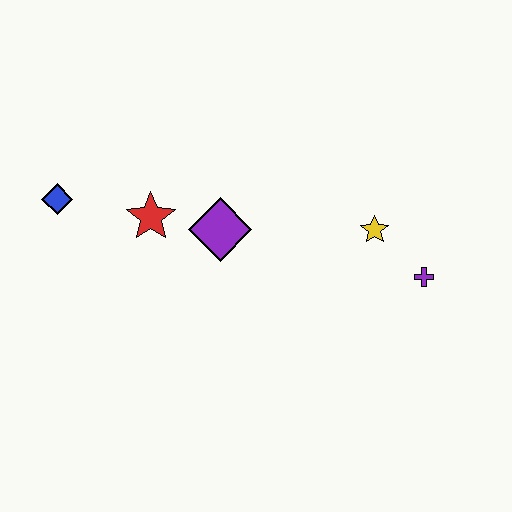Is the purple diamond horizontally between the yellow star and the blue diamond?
Yes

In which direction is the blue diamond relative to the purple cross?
The blue diamond is to the left of the purple cross.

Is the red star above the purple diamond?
Yes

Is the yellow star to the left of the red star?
No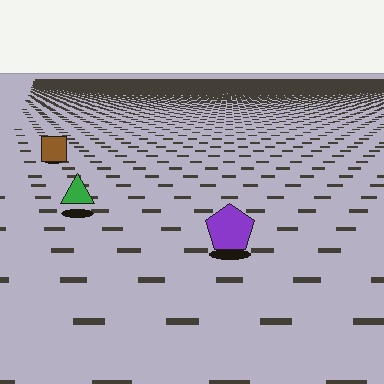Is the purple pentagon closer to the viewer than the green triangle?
Yes. The purple pentagon is closer — you can tell from the texture gradient: the ground texture is coarser near it.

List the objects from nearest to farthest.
From nearest to farthest: the purple pentagon, the green triangle, the brown square.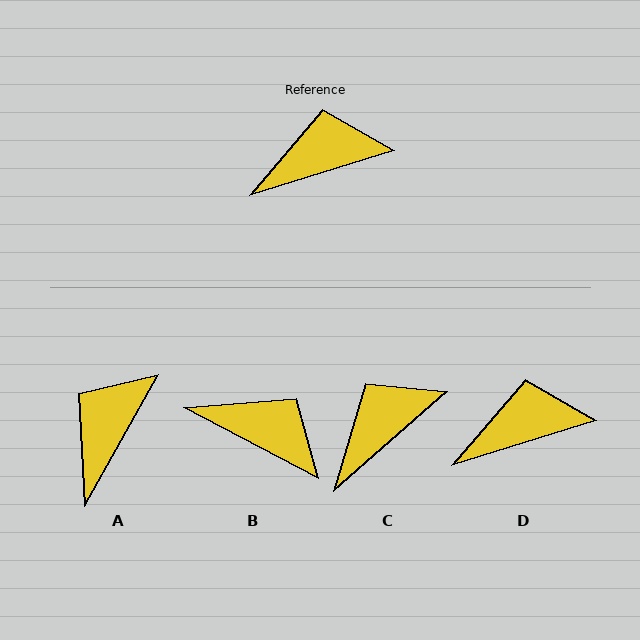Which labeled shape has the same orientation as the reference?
D.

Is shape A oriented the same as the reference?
No, it is off by about 44 degrees.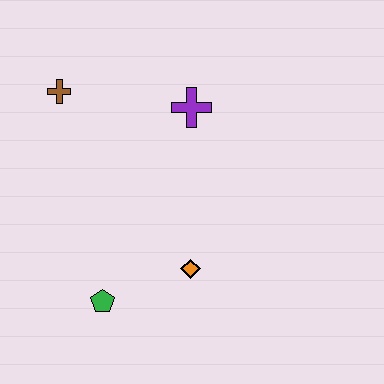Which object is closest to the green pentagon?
The orange diamond is closest to the green pentagon.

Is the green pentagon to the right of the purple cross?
No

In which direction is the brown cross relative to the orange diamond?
The brown cross is above the orange diamond.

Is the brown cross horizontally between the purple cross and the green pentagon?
No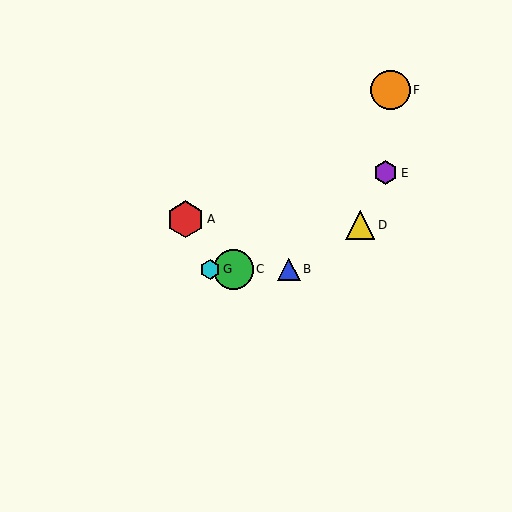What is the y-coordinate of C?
Object C is at y≈270.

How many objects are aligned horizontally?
3 objects (B, C, G) are aligned horizontally.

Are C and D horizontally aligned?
No, C is at y≈270 and D is at y≈225.